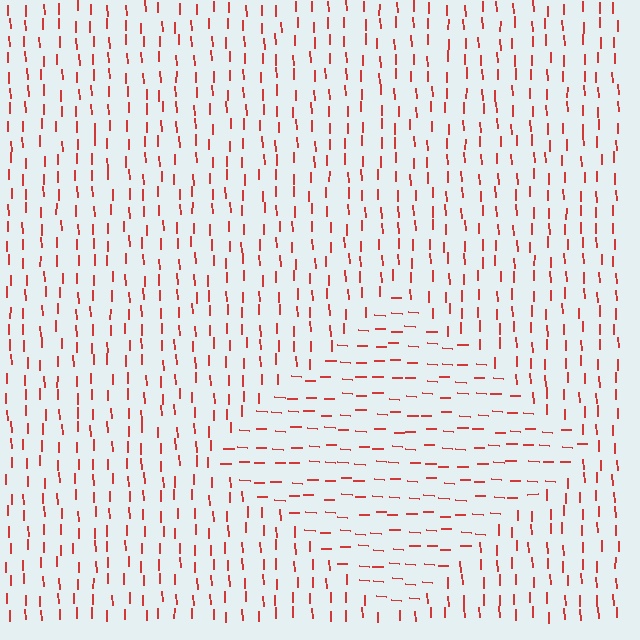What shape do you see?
I see a diamond.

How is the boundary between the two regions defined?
The boundary is defined purely by a change in line orientation (approximately 86 degrees difference). All lines are the same color and thickness.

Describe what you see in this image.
The image is filled with small red line segments. A diamond region in the image has lines oriented differently from the surrounding lines, creating a visible texture boundary.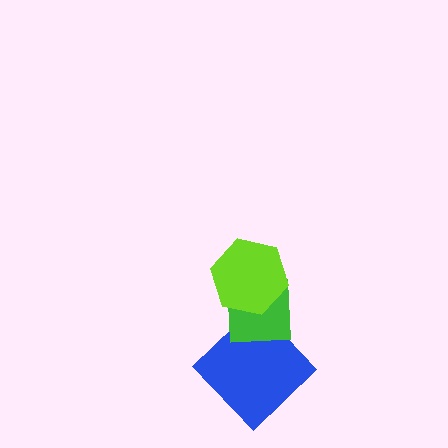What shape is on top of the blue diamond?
The green square is on top of the blue diamond.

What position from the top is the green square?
The green square is 2nd from the top.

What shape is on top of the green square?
The lime hexagon is on top of the green square.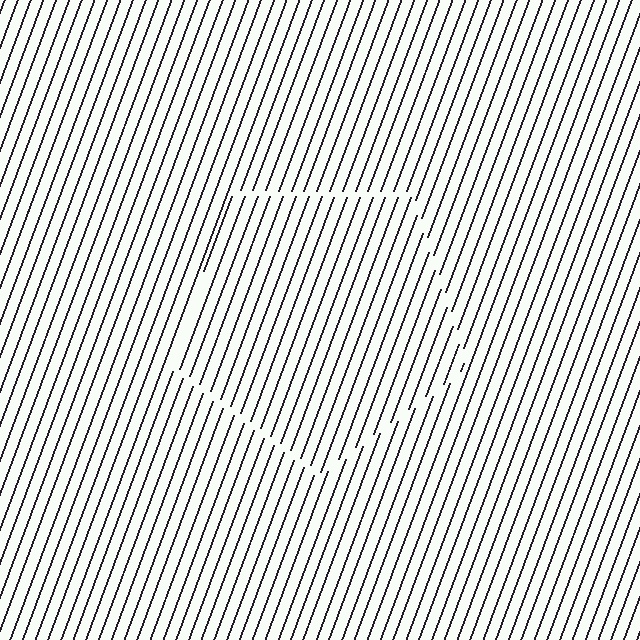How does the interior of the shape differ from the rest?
The interior of the shape contains the same grating, shifted by half a period — the contour is defined by the phase discontinuity where line-ends from the inner and outer gratings abut.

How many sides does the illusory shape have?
5 sides — the line-ends trace a pentagon.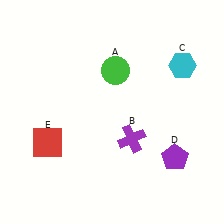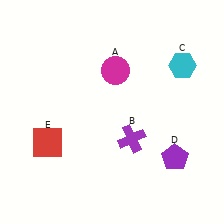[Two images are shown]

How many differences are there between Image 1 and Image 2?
There is 1 difference between the two images.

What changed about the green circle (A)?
In Image 1, A is green. In Image 2, it changed to magenta.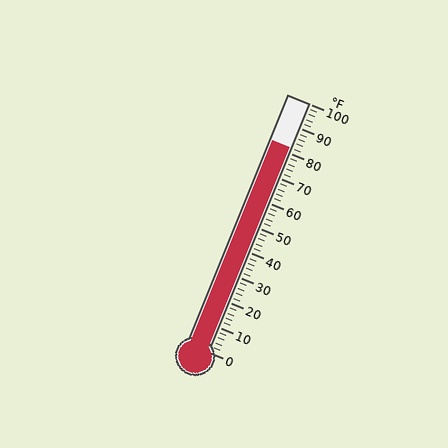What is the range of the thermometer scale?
The thermometer scale ranges from 0°F to 100°F.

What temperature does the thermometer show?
The thermometer shows approximately 82°F.